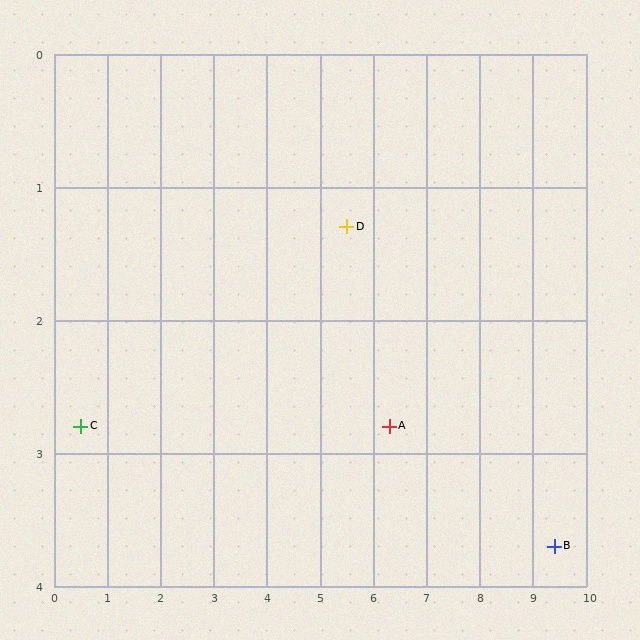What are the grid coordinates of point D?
Point D is at approximately (5.5, 1.3).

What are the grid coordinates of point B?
Point B is at approximately (9.4, 3.7).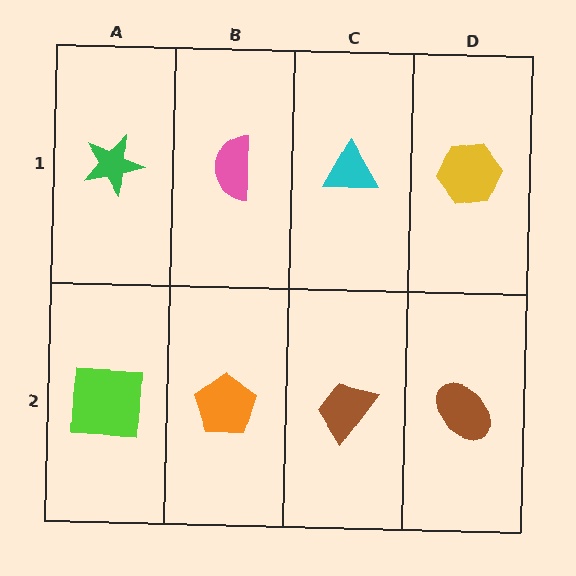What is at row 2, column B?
An orange pentagon.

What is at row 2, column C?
A brown trapezoid.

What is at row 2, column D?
A brown ellipse.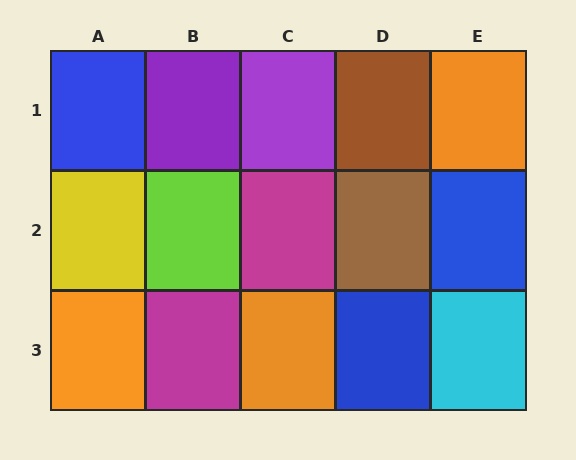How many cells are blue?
3 cells are blue.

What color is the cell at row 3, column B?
Magenta.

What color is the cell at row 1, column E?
Orange.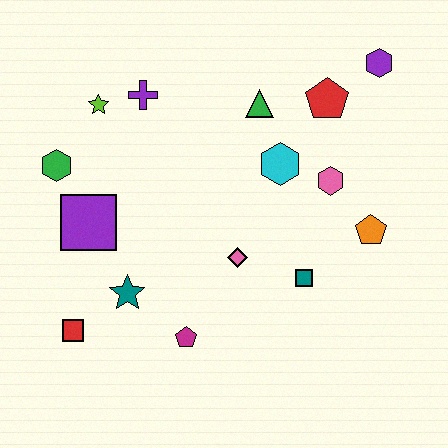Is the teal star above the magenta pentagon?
Yes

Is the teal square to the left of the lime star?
No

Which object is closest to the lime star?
The purple cross is closest to the lime star.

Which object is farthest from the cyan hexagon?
The red square is farthest from the cyan hexagon.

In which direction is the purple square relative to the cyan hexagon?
The purple square is to the left of the cyan hexagon.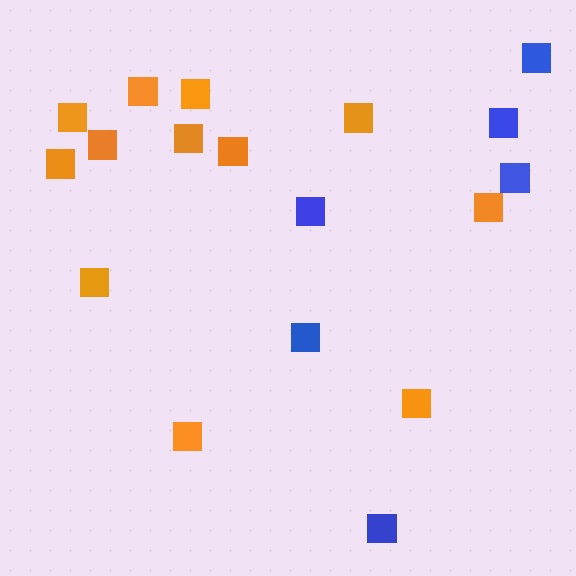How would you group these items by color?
There are 2 groups: one group of blue squares (6) and one group of orange squares (12).